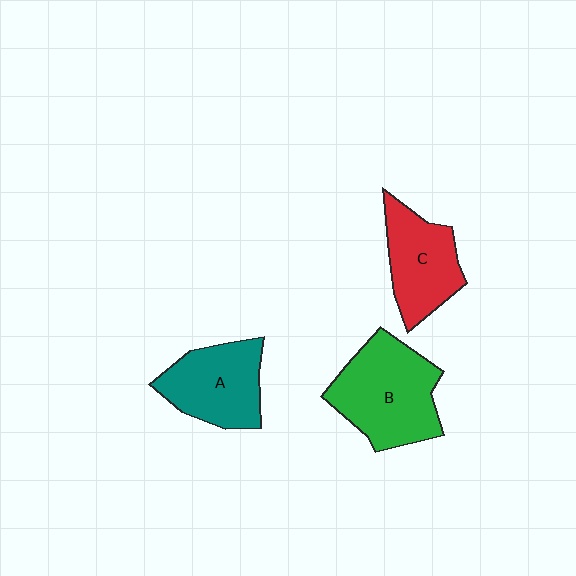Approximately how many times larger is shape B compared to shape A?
Approximately 1.3 times.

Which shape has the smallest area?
Shape C (red).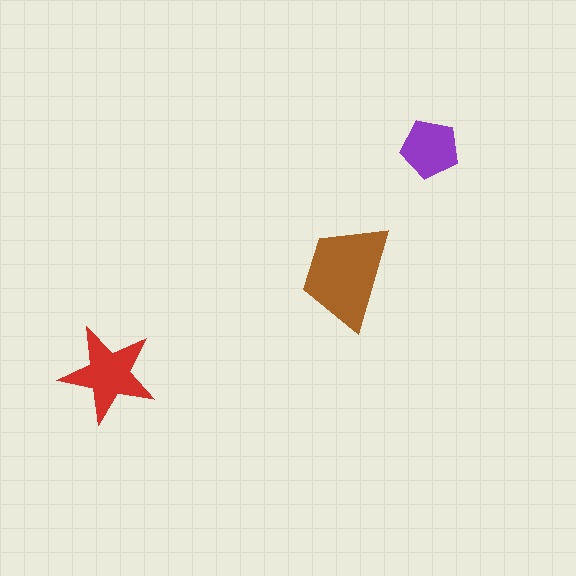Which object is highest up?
The purple pentagon is topmost.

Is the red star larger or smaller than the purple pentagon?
Larger.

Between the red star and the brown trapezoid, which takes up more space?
The brown trapezoid.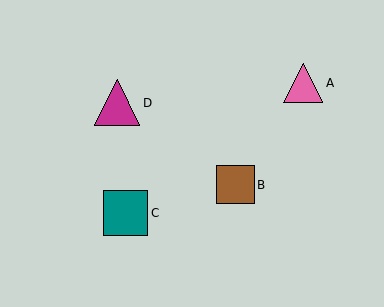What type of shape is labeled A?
Shape A is a pink triangle.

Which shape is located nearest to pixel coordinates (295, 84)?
The pink triangle (labeled A) at (303, 83) is nearest to that location.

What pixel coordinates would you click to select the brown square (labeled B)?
Click at (235, 185) to select the brown square B.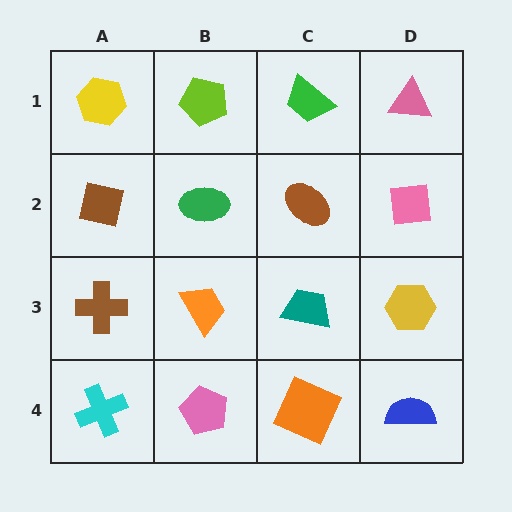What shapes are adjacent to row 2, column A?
A yellow hexagon (row 1, column A), a brown cross (row 3, column A), a green ellipse (row 2, column B).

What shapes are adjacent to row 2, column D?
A pink triangle (row 1, column D), a yellow hexagon (row 3, column D), a brown ellipse (row 2, column C).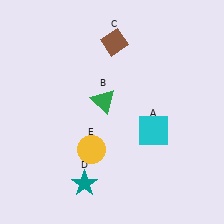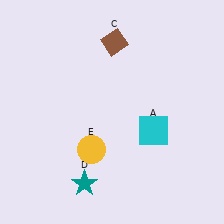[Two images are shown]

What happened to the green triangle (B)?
The green triangle (B) was removed in Image 2. It was in the top-left area of Image 1.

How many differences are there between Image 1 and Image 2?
There is 1 difference between the two images.